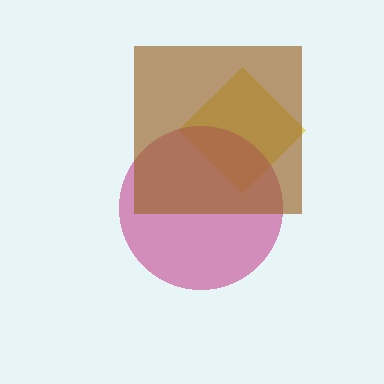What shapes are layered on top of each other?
The layered shapes are: a yellow diamond, a magenta circle, a brown square.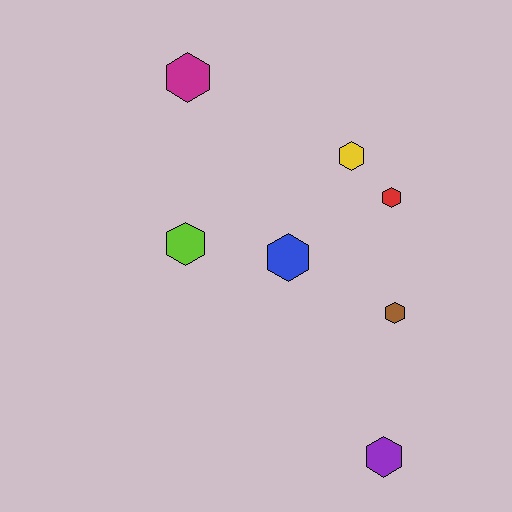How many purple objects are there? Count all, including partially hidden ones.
There is 1 purple object.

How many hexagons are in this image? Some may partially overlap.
There are 7 hexagons.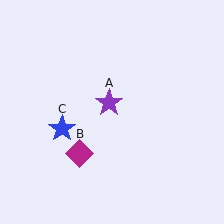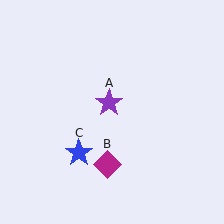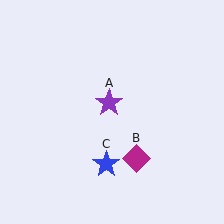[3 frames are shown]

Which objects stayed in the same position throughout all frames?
Purple star (object A) remained stationary.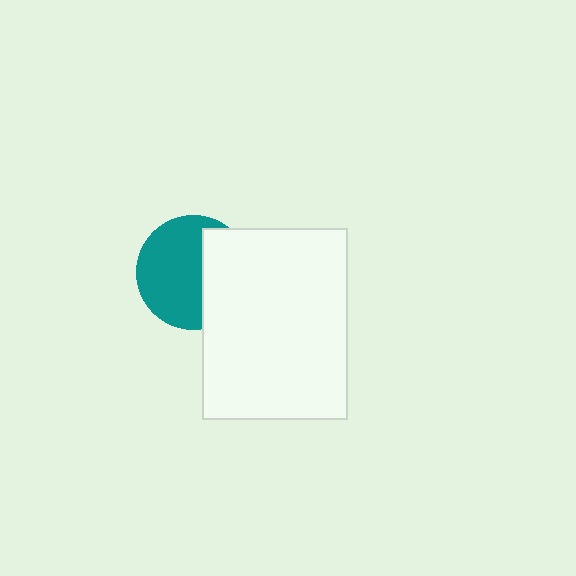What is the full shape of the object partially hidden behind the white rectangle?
The partially hidden object is a teal circle.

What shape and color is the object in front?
The object in front is a white rectangle.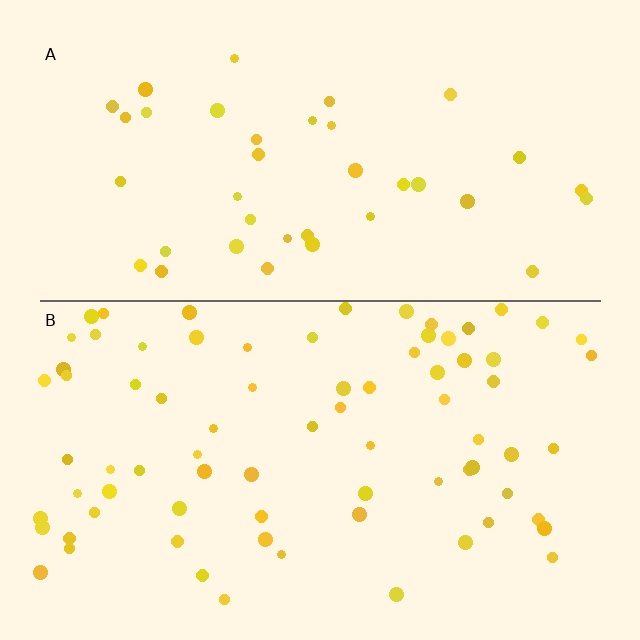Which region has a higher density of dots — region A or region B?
B (the bottom).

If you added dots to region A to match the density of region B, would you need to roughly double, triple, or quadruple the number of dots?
Approximately double.